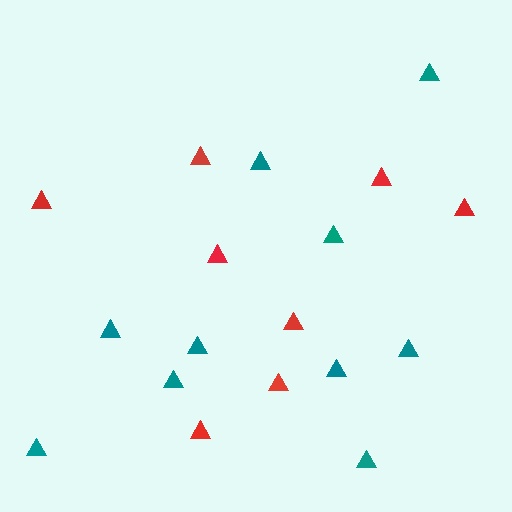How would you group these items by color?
There are 2 groups: one group of teal triangles (10) and one group of red triangles (8).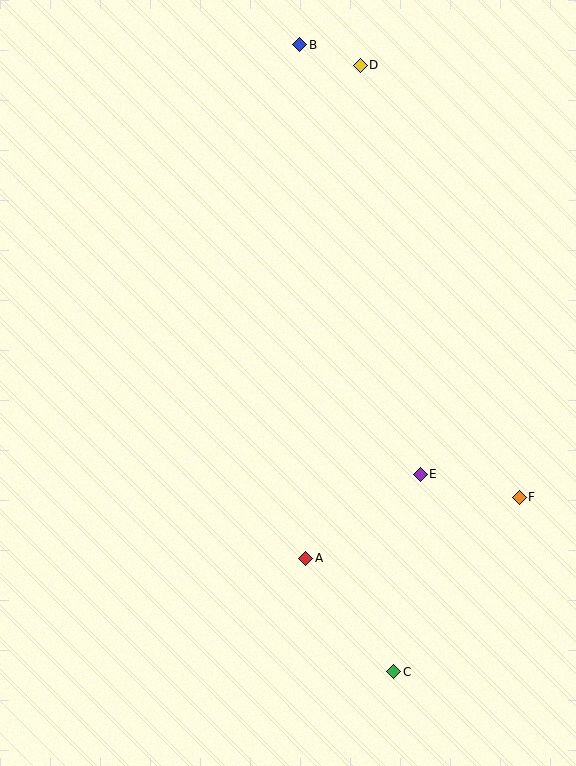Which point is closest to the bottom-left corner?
Point A is closest to the bottom-left corner.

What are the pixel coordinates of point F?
Point F is at (519, 497).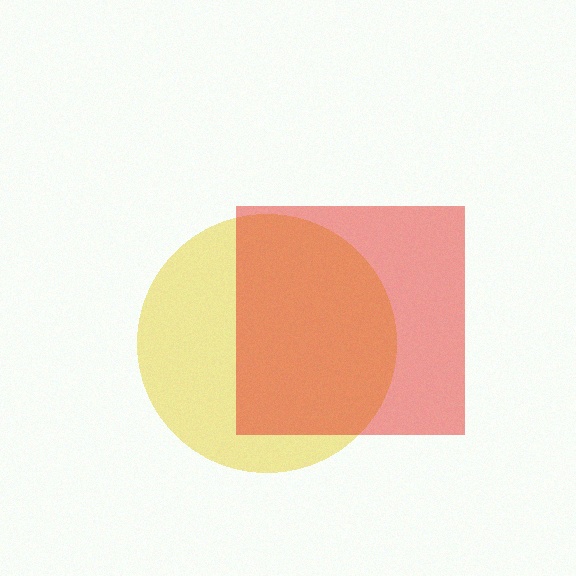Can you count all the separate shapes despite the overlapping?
Yes, there are 2 separate shapes.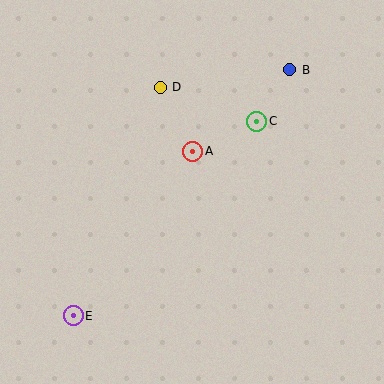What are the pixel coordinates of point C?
Point C is at (257, 121).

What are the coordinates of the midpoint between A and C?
The midpoint between A and C is at (225, 136).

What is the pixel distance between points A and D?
The distance between A and D is 72 pixels.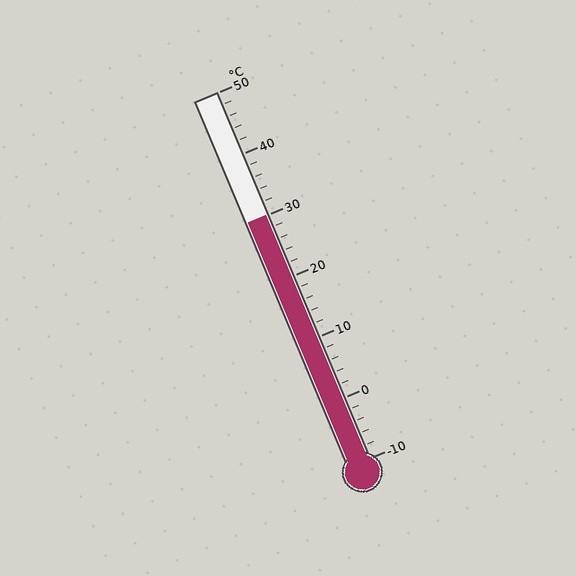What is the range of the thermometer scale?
The thermometer scale ranges from -10°C to 50°C.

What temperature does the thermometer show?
The thermometer shows approximately 30°C.